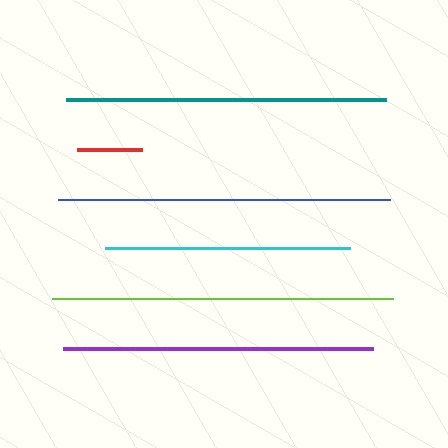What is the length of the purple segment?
The purple segment is approximately 310 pixels long.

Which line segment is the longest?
The lime line is the longest at approximately 340 pixels.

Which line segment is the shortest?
The red line is the shortest at approximately 64 pixels.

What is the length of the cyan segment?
The cyan segment is approximately 244 pixels long.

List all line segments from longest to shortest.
From longest to shortest: lime, blue, teal, purple, cyan, red.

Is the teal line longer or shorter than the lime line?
The lime line is longer than the teal line.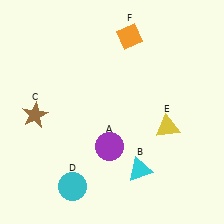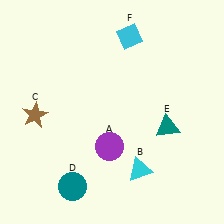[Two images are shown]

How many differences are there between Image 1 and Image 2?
There are 3 differences between the two images.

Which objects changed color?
D changed from cyan to teal. E changed from yellow to teal. F changed from orange to cyan.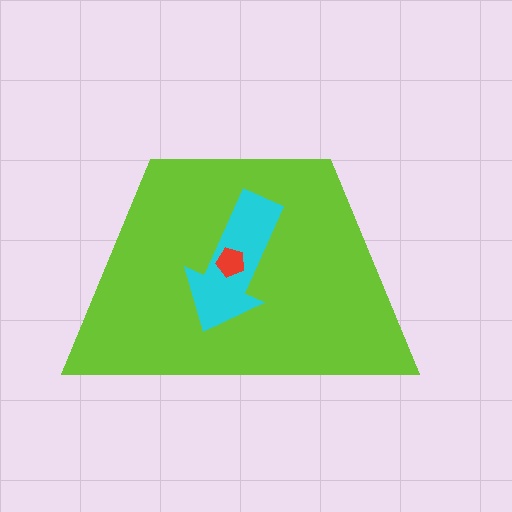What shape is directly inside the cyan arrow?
The red pentagon.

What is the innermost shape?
The red pentagon.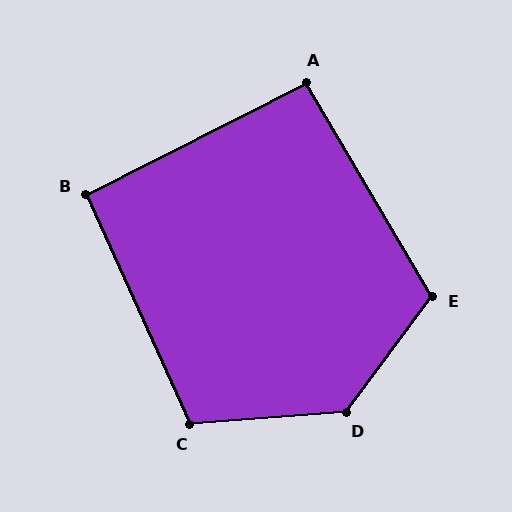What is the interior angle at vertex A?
Approximately 93 degrees (approximately right).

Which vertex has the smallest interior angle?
B, at approximately 93 degrees.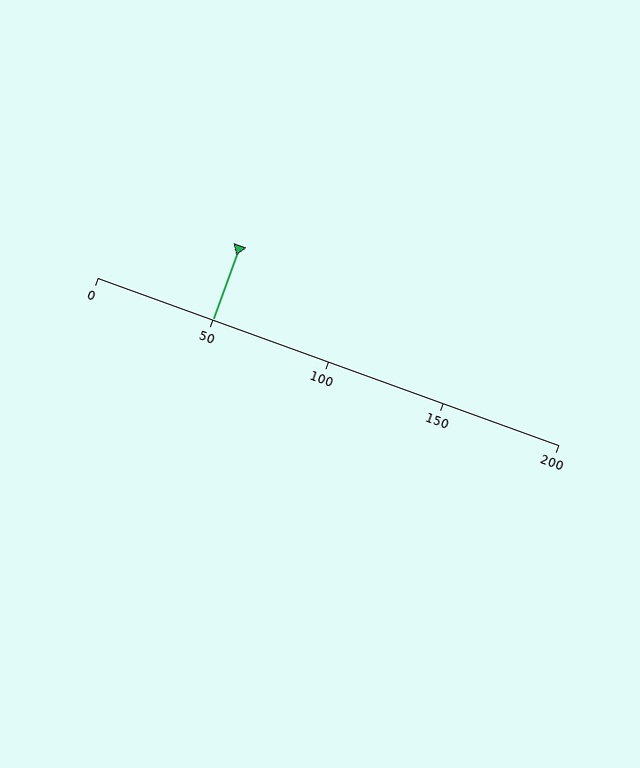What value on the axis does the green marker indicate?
The marker indicates approximately 50.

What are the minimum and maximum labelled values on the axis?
The axis runs from 0 to 200.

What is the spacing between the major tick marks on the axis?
The major ticks are spaced 50 apart.